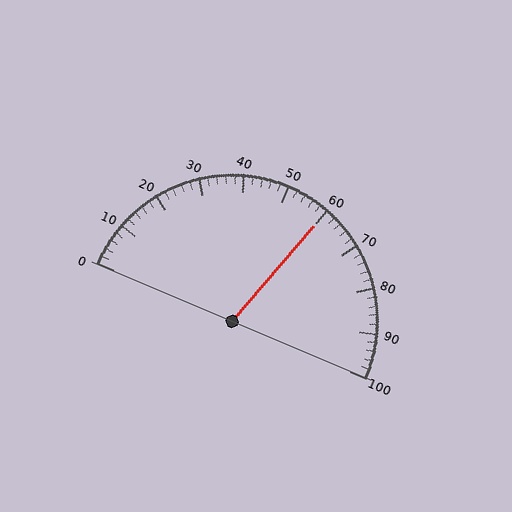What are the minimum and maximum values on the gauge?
The gauge ranges from 0 to 100.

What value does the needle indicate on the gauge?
The needle indicates approximately 60.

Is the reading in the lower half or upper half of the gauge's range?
The reading is in the upper half of the range (0 to 100).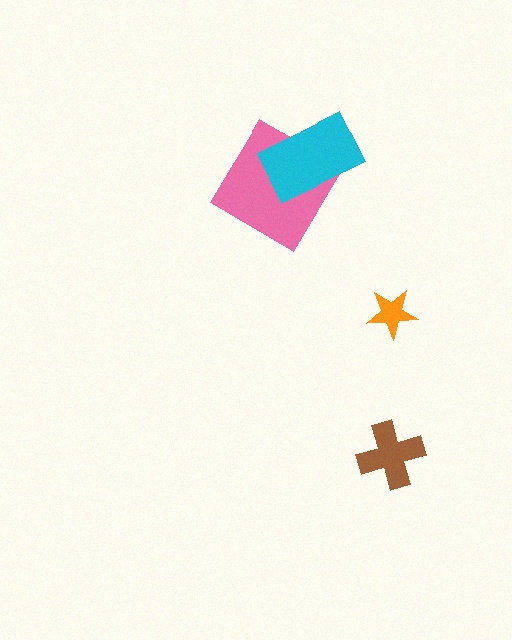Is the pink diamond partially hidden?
Yes, it is partially covered by another shape.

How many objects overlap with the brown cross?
0 objects overlap with the brown cross.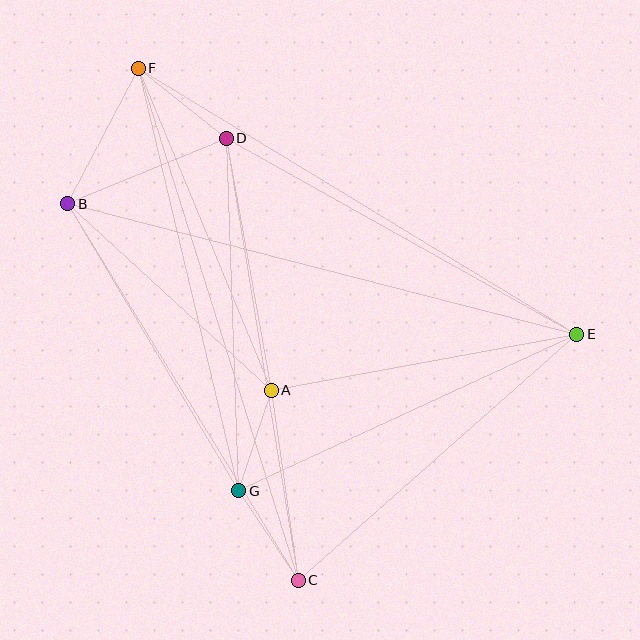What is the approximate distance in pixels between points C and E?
The distance between C and E is approximately 372 pixels.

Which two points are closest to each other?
Points A and G are closest to each other.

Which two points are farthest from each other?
Points C and F are farthest from each other.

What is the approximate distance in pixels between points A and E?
The distance between A and E is approximately 310 pixels.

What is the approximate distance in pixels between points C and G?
The distance between C and G is approximately 107 pixels.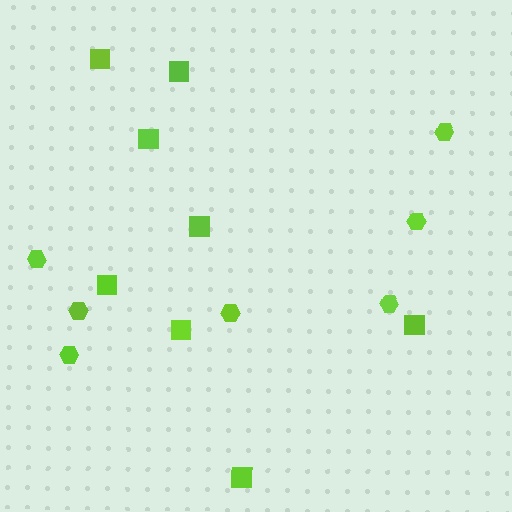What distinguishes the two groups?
There are 2 groups: one group of hexagons (7) and one group of squares (8).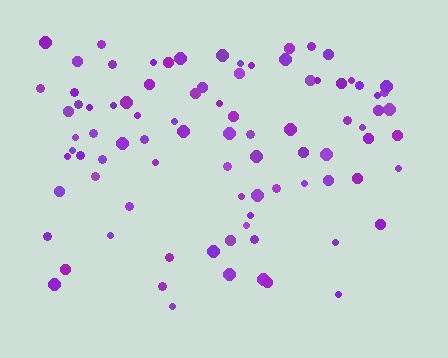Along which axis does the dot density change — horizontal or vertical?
Vertical.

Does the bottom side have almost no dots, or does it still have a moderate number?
Still a moderate number, just noticeably fewer than the top.